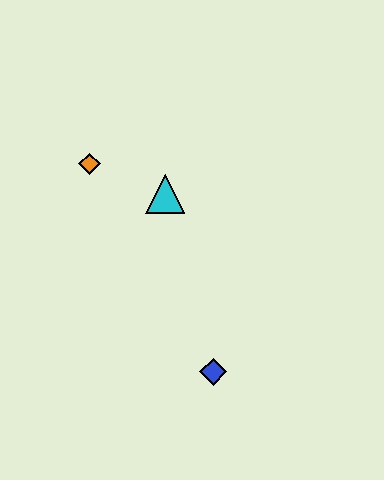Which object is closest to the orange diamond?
The cyan triangle is closest to the orange diamond.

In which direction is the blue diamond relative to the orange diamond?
The blue diamond is below the orange diamond.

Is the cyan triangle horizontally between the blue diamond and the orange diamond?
Yes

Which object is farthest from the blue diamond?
The orange diamond is farthest from the blue diamond.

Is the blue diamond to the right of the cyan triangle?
Yes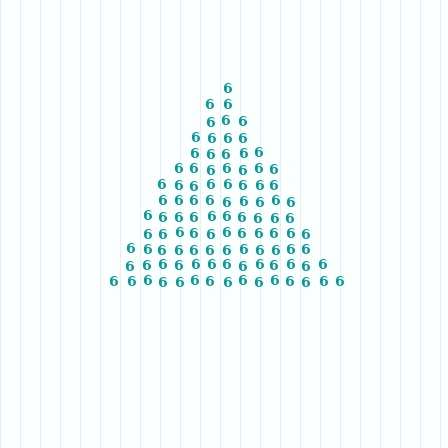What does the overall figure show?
The overall figure shows a triangle.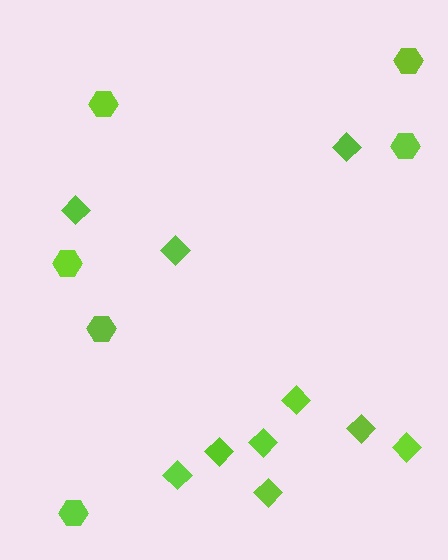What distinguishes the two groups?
There are 2 groups: one group of diamonds (10) and one group of hexagons (6).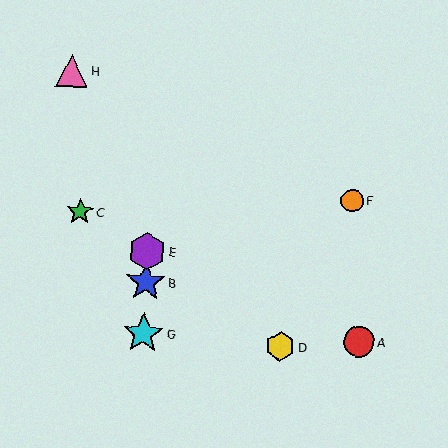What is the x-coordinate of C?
Object C is at x≈80.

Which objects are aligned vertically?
Objects B, E, G are aligned vertically.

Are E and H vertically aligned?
No, E is at x≈147 and H is at x≈72.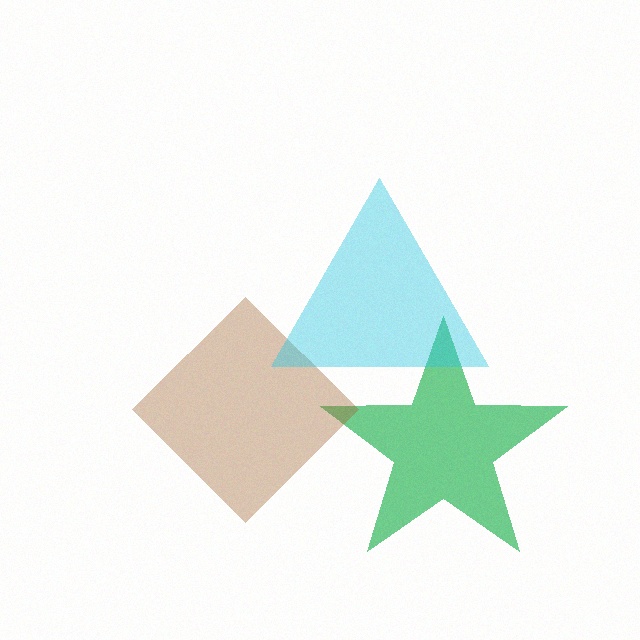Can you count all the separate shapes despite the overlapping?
Yes, there are 3 separate shapes.